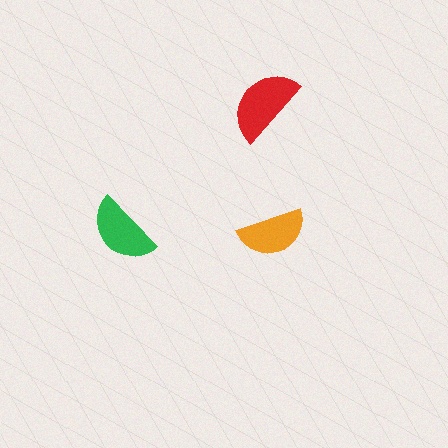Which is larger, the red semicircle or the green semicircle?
The red one.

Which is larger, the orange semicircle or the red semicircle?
The red one.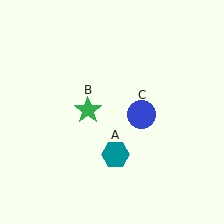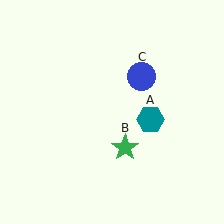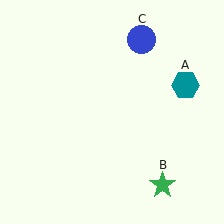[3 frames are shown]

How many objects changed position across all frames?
3 objects changed position: teal hexagon (object A), green star (object B), blue circle (object C).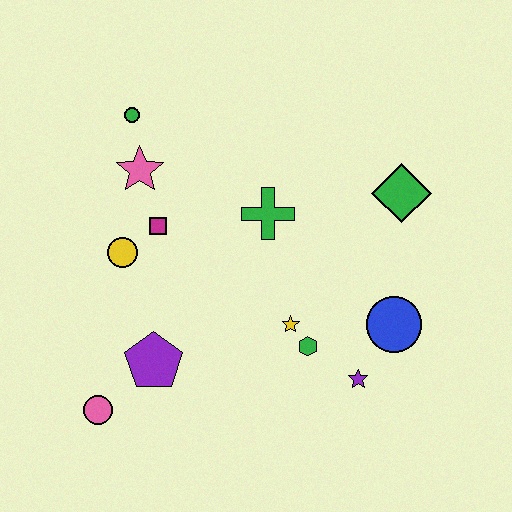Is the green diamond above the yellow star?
Yes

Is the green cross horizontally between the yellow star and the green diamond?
No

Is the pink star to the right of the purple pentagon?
No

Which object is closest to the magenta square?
The yellow circle is closest to the magenta square.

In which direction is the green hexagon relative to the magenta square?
The green hexagon is to the right of the magenta square.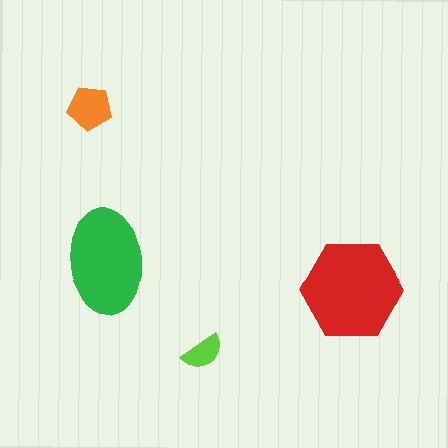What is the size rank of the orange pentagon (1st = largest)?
3rd.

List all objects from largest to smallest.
The red hexagon, the green ellipse, the orange pentagon, the lime semicircle.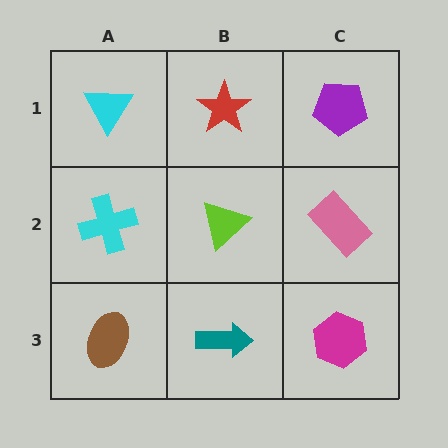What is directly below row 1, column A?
A cyan cross.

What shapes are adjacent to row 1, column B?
A lime triangle (row 2, column B), a cyan triangle (row 1, column A), a purple pentagon (row 1, column C).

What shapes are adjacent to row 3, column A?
A cyan cross (row 2, column A), a teal arrow (row 3, column B).